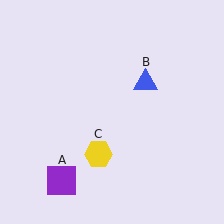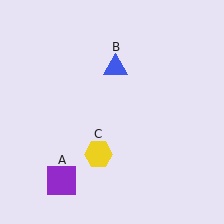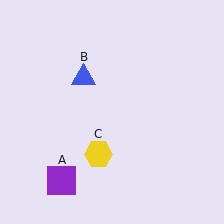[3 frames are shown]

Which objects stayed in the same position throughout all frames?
Purple square (object A) and yellow hexagon (object C) remained stationary.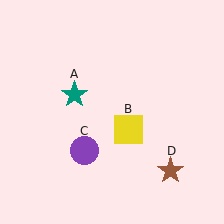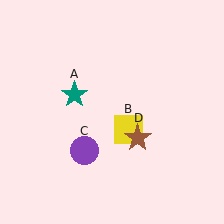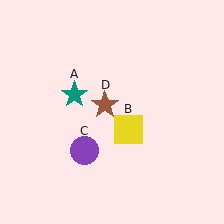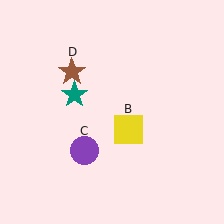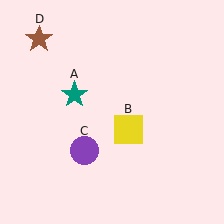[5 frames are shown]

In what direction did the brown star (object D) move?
The brown star (object D) moved up and to the left.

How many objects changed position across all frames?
1 object changed position: brown star (object D).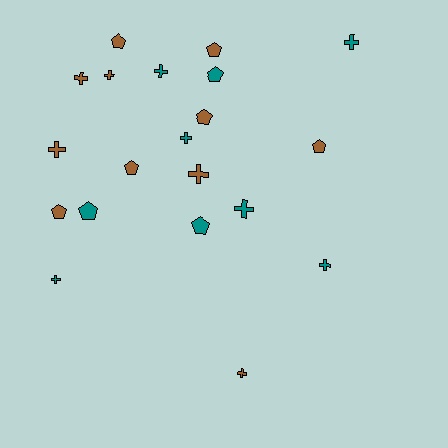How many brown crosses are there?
There are 5 brown crosses.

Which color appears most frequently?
Brown, with 11 objects.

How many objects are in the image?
There are 20 objects.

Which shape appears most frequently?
Cross, with 11 objects.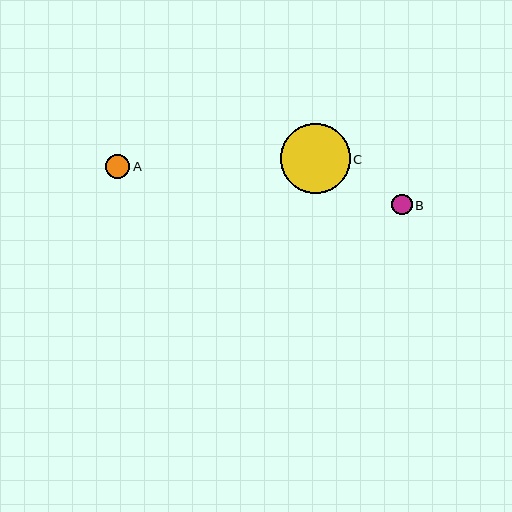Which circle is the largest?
Circle C is the largest with a size of approximately 70 pixels.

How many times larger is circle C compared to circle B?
Circle C is approximately 3.4 times the size of circle B.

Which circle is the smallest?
Circle B is the smallest with a size of approximately 21 pixels.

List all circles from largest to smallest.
From largest to smallest: C, A, B.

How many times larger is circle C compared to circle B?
Circle C is approximately 3.4 times the size of circle B.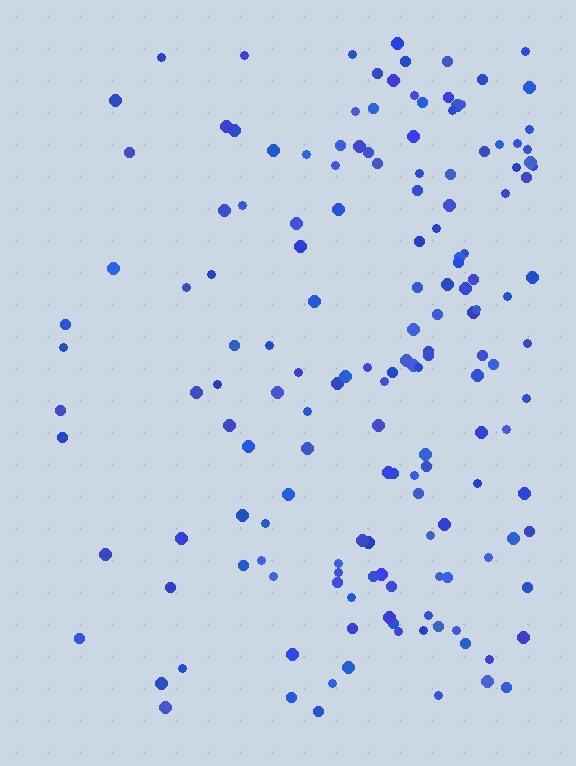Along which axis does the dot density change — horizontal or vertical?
Horizontal.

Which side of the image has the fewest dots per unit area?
The left.